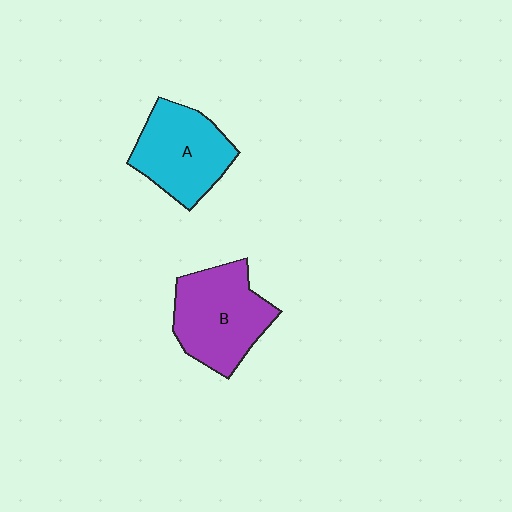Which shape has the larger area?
Shape B (purple).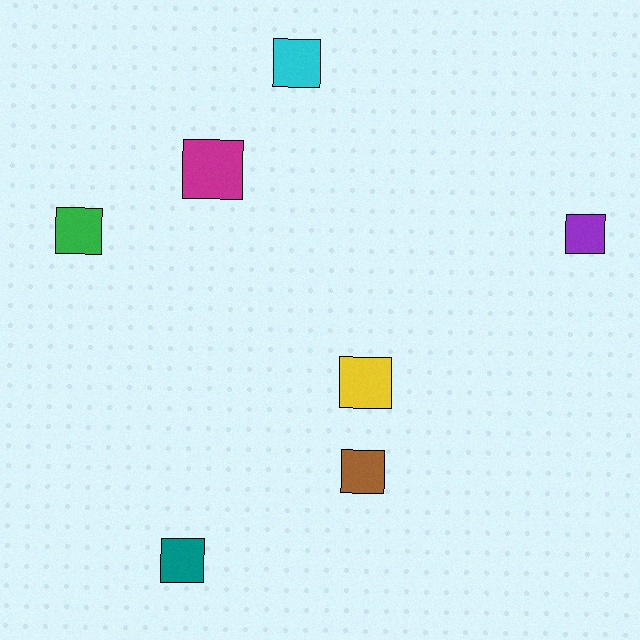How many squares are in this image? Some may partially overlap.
There are 7 squares.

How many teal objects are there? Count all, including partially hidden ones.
There is 1 teal object.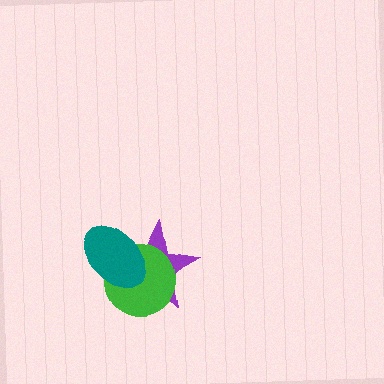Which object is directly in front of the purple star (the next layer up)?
The green circle is directly in front of the purple star.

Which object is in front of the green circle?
The teal ellipse is in front of the green circle.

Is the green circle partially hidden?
Yes, it is partially covered by another shape.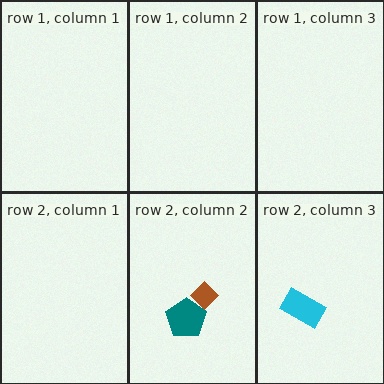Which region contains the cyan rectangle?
The row 2, column 3 region.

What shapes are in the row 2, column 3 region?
The cyan rectangle.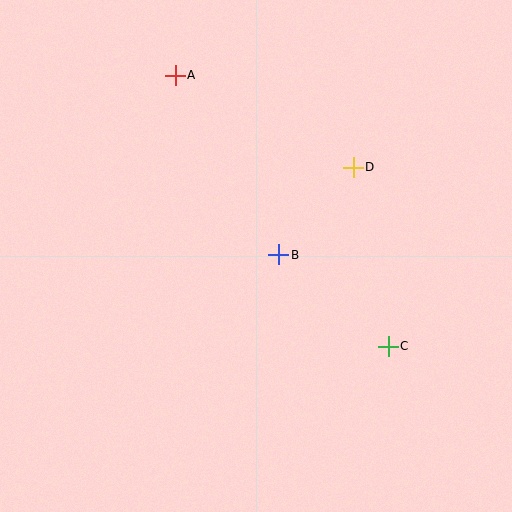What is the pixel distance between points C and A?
The distance between C and A is 345 pixels.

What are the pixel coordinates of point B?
Point B is at (279, 255).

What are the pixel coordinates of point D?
Point D is at (353, 167).